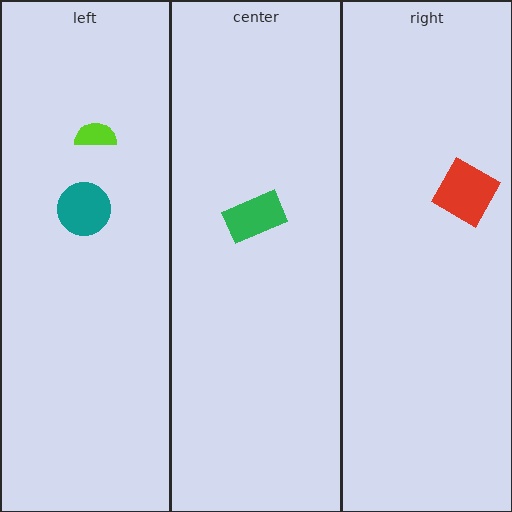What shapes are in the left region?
The lime semicircle, the teal circle.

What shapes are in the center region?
The green rectangle.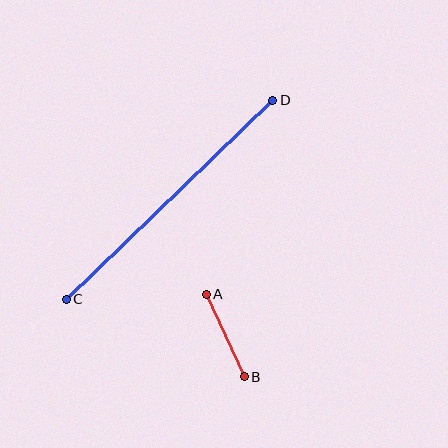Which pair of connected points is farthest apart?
Points C and D are farthest apart.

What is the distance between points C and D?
The distance is approximately 286 pixels.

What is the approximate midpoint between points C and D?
The midpoint is at approximately (170, 200) pixels.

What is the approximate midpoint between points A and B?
The midpoint is at approximately (225, 335) pixels.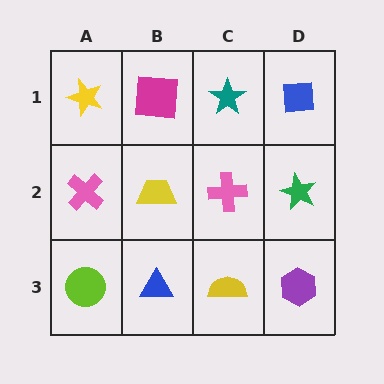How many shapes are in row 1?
4 shapes.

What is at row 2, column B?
A yellow trapezoid.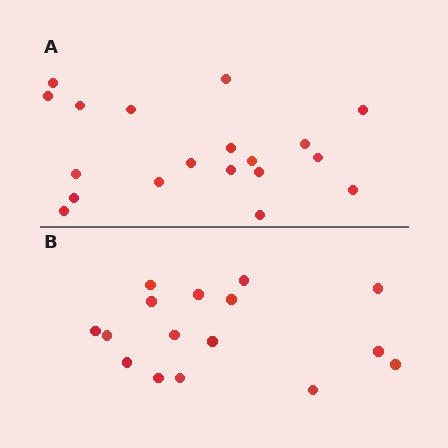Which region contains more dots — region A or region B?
Region A (the top region) has more dots.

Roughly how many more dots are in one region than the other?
Region A has just a few more — roughly 2 or 3 more dots than region B.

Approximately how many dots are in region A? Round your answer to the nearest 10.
About 20 dots. (The exact count is 19, which rounds to 20.)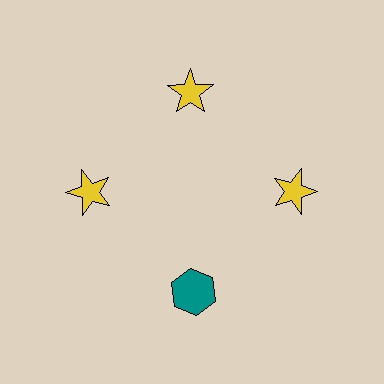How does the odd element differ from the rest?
It differs in both color (teal instead of yellow) and shape (hexagon instead of star).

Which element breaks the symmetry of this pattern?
The teal hexagon at roughly the 6 o'clock position breaks the symmetry. All other shapes are yellow stars.